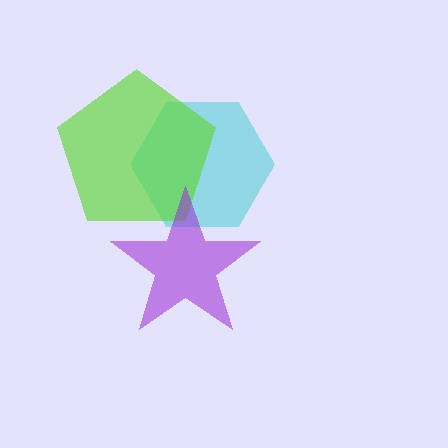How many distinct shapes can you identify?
There are 3 distinct shapes: a cyan hexagon, a lime pentagon, a purple star.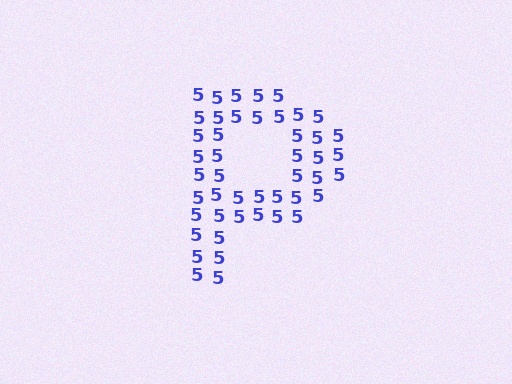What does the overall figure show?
The overall figure shows the letter P.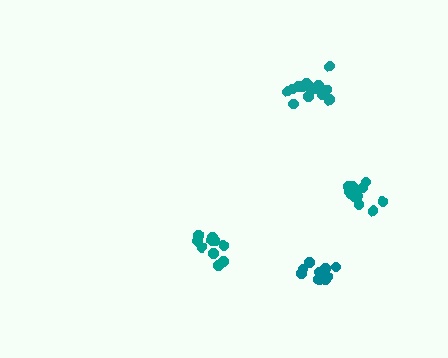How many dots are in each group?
Group 1: 10 dots, Group 2: 15 dots, Group 3: 10 dots, Group 4: 12 dots (47 total).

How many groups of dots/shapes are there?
There are 4 groups.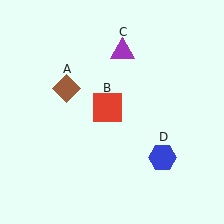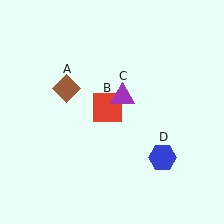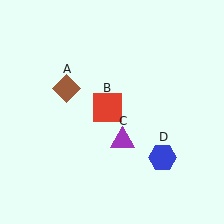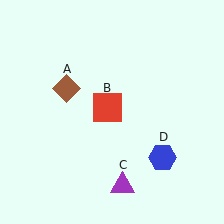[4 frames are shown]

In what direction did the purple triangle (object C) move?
The purple triangle (object C) moved down.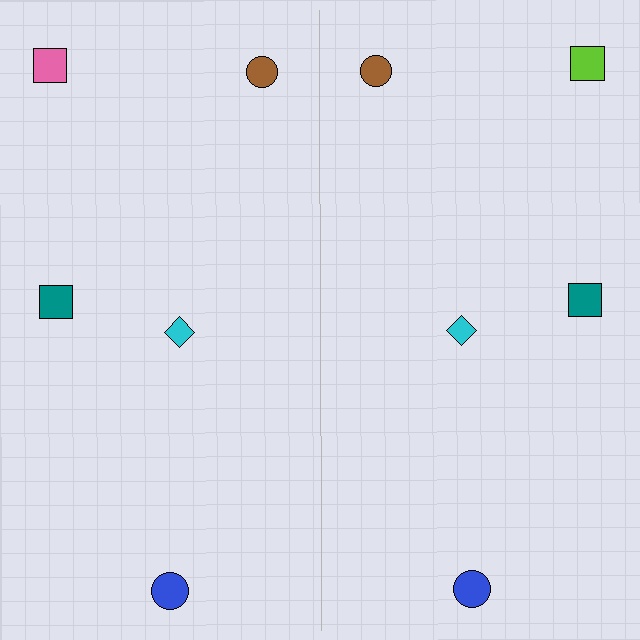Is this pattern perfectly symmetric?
No, the pattern is not perfectly symmetric. The lime square on the right side breaks the symmetry — its mirror counterpart is pink.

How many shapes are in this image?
There are 10 shapes in this image.